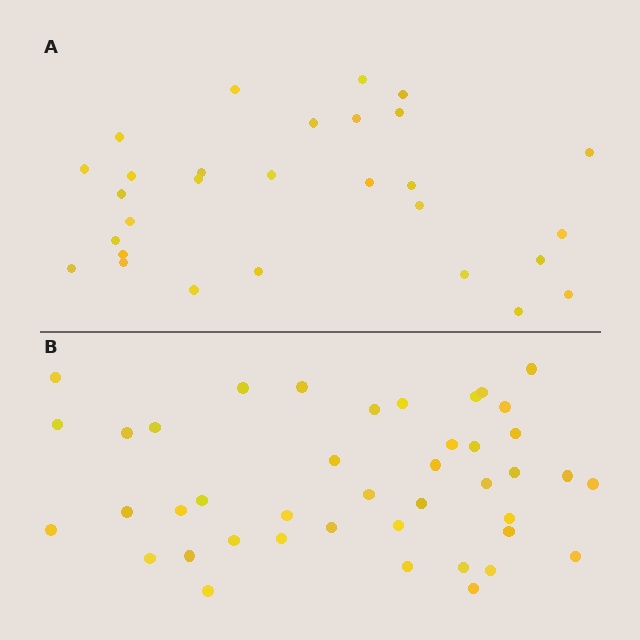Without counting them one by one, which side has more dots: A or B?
Region B (the bottom region) has more dots.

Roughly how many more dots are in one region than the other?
Region B has approximately 15 more dots than region A.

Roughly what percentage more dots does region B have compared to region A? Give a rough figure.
About 45% more.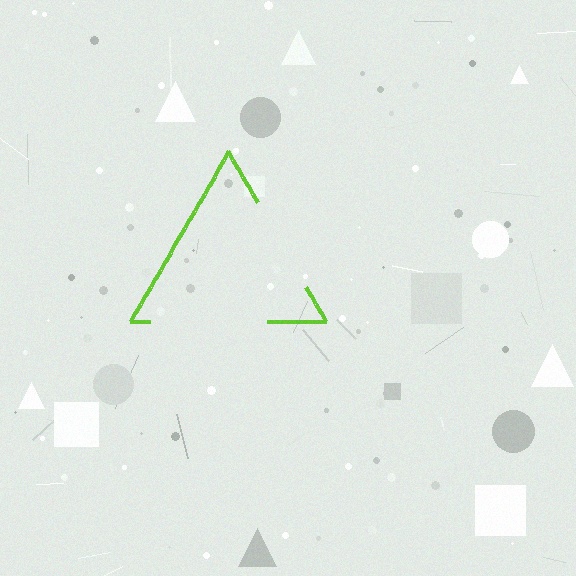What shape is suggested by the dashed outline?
The dashed outline suggests a triangle.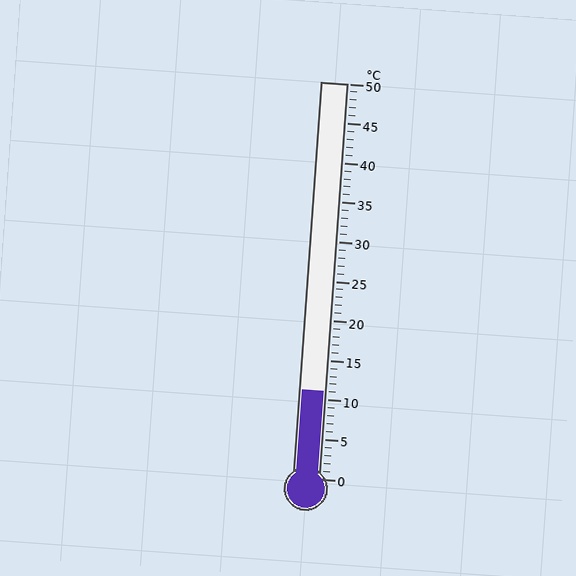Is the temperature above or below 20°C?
The temperature is below 20°C.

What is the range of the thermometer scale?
The thermometer scale ranges from 0°C to 50°C.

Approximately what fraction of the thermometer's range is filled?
The thermometer is filled to approximately 20% of its range.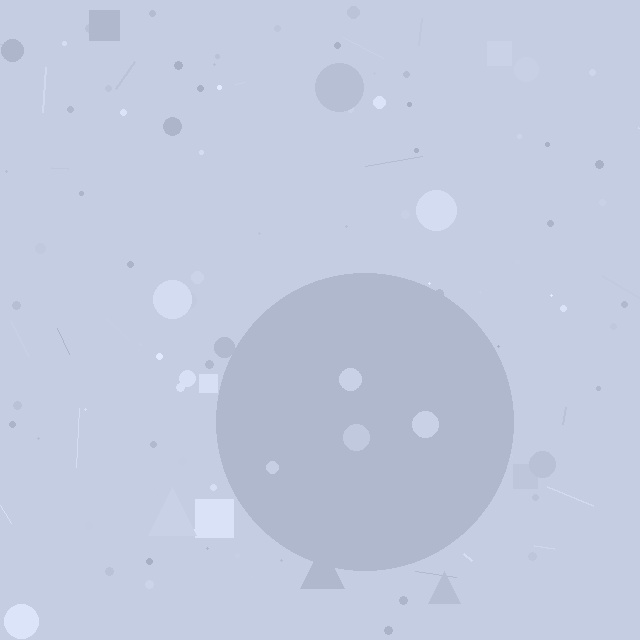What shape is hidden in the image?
A circle is hidden in the image.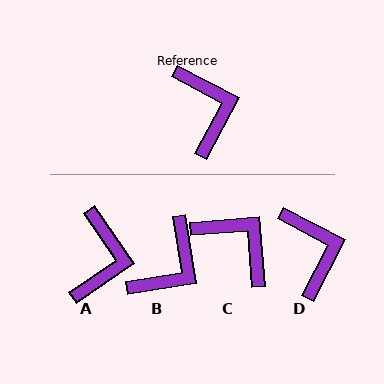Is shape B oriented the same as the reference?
No, it is off by about 53 degrees.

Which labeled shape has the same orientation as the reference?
D.